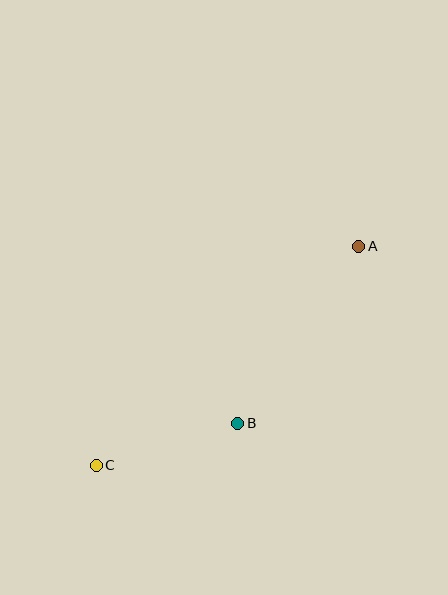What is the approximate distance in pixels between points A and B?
The distance between A and B is approximately 215 pixels.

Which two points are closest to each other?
Points B and C are closest to each other.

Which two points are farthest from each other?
Points A and C are farthest from each other.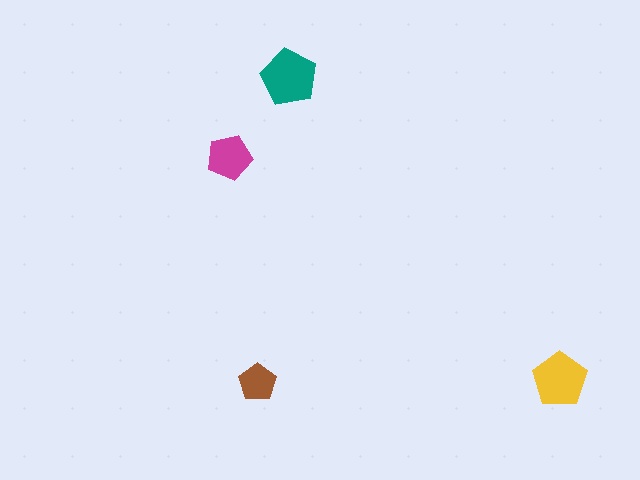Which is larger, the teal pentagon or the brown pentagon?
The teal one.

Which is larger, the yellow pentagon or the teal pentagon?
The teal one.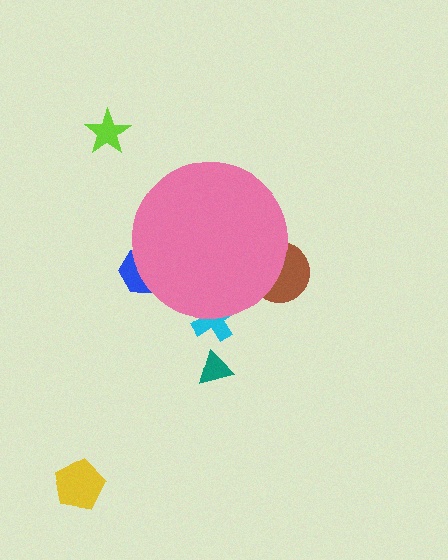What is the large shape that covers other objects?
A pink circle.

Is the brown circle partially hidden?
Yes, the brown circle is partially hidden behind the pink circle.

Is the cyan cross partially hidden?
Yes, the cyan cross is partially hidden behind the pink circle.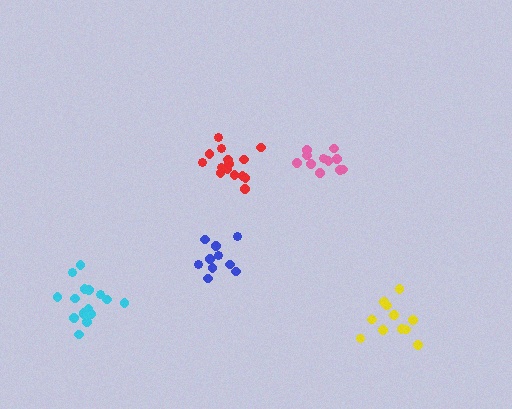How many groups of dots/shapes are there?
There are 5 groups.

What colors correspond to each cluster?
The clusters are colored: pink, cyan, yellow, blue, red.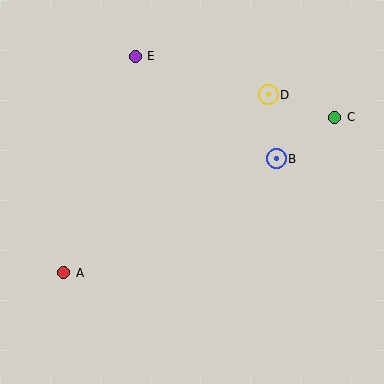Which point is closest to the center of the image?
Point B at (276, 159) is closest to the center.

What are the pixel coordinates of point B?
Point B is at (276, 159).